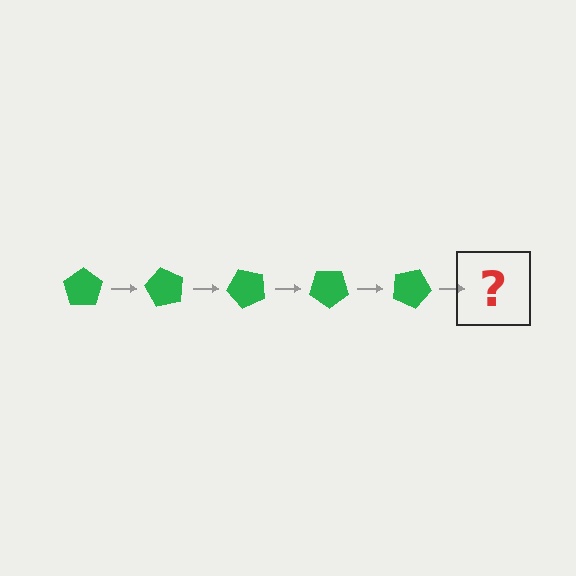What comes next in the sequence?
The next element should be a green pentagon rotated 300 degrees.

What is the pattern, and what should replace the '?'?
The pattern is that the pentagon rotates 60 degrees each step. The '?' should be a green pentagon rotated 300 degrees.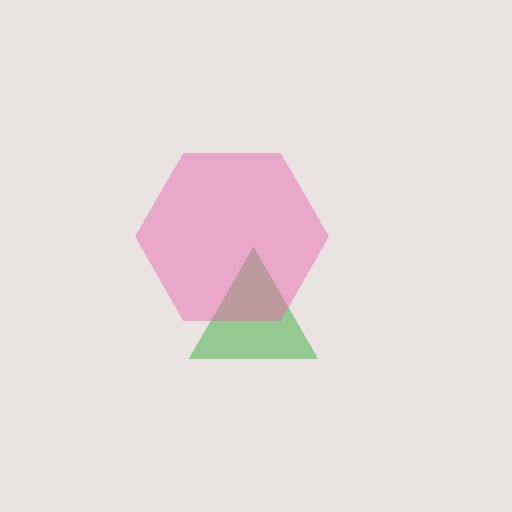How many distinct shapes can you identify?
There are 2 distinct shapes: a green triangle, a pink hexagon.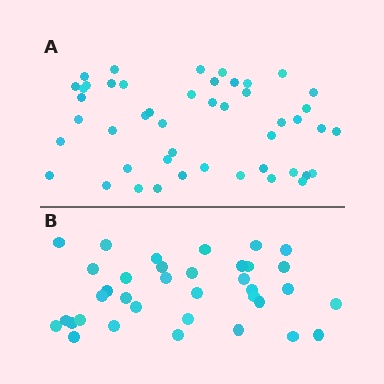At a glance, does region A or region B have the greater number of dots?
Region A (the top region) has more dots.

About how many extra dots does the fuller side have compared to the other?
Region A has roughly 12 or so more dots than region B.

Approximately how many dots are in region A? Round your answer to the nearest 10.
About 50 dots. (The exact count is 47, which rounds to 50.)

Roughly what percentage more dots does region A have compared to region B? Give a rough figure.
About 30% more.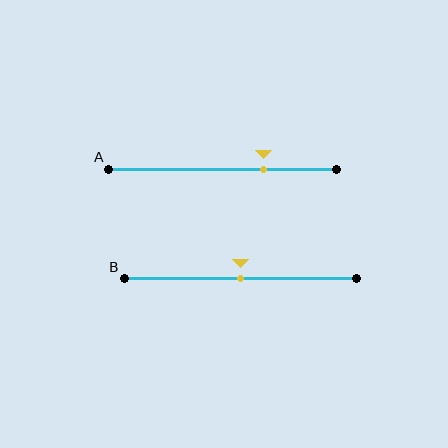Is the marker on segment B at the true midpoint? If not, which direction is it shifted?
Yes, the marker on segment B is at the true midpoint.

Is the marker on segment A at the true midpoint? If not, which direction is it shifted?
No, the marker on segment A is shifted to the right by about 18% of the segment length.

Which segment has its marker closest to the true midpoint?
Segment B has its marker closest to the true midpoint.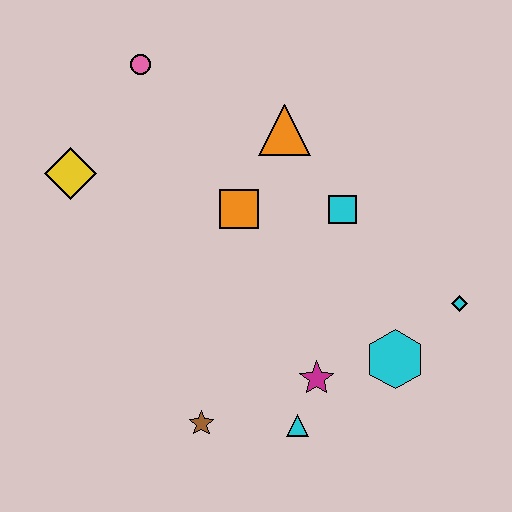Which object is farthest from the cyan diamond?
The yellow diamond is farthest from the cyan diamond.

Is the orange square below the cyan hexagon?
No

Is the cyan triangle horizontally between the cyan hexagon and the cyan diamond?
No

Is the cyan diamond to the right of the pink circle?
Yes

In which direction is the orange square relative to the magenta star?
The orange square is above the magenta star.